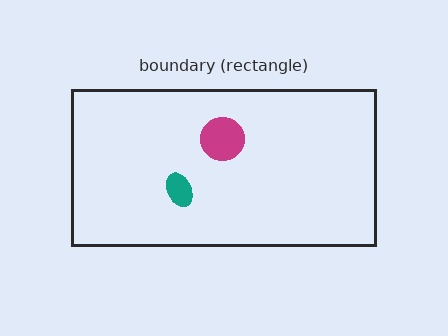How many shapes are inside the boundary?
2 inside, 0 outside.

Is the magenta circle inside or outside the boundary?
Inside.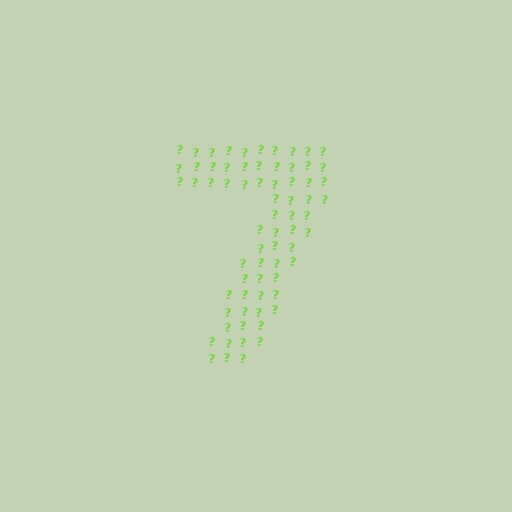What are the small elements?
The small elements are question marks.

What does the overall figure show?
The overall figure shows the digit 7.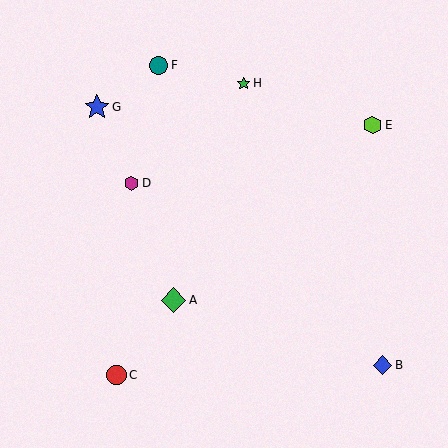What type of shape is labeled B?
Shape B is a blue diamond.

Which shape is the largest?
The blue star (labeled G) is the largest.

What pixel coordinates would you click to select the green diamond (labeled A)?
Click at (173, 300) to select the green diamond A.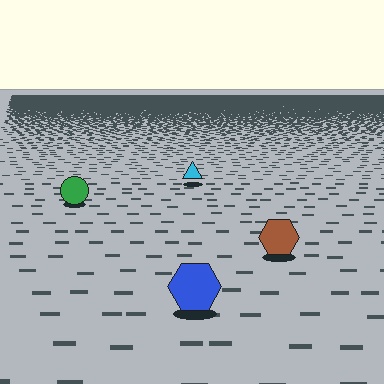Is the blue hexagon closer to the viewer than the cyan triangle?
Yes. The blue hexagon is closer — you can tell from the texture gradient: the ground texture is coarser near it.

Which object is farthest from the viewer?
The cyan triangle is farthest from the viewer. It appears smaller and the ground texture around it is denser.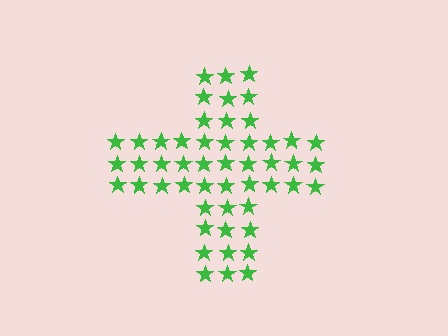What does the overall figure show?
The overall figure shows a cross.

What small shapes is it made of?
It is made of small stars.